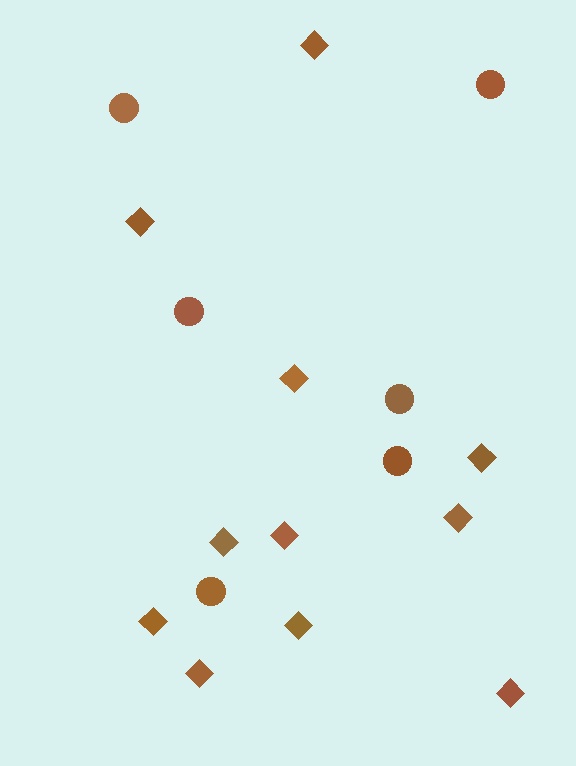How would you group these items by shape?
There are 2 groups: one group of circles (6) and one group of diamonds (11).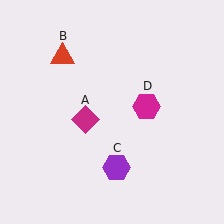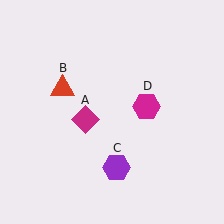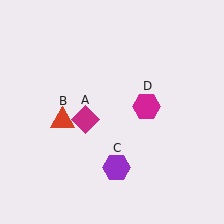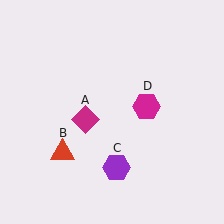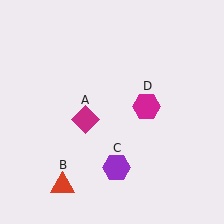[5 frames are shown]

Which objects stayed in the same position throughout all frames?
Magenta diamond (object A) and purple hexagon (object C) and magenta hexagon (object D) remained stationary.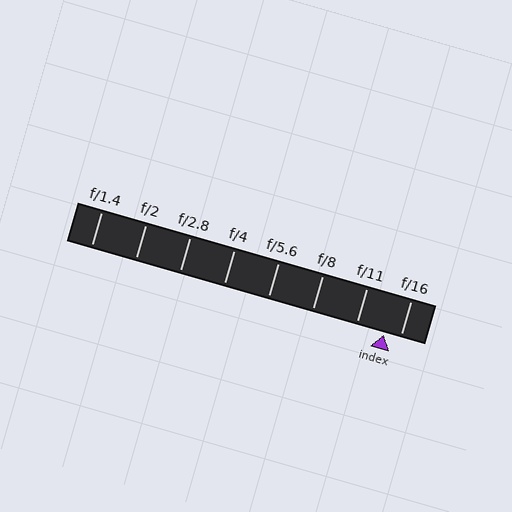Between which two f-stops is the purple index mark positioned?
The index mark is between f/11 and f/16.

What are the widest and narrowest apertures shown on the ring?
The widest aperture shown is f/1.4 and the narrowest is f/16.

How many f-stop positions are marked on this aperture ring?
There are 8 f-stop positions marked.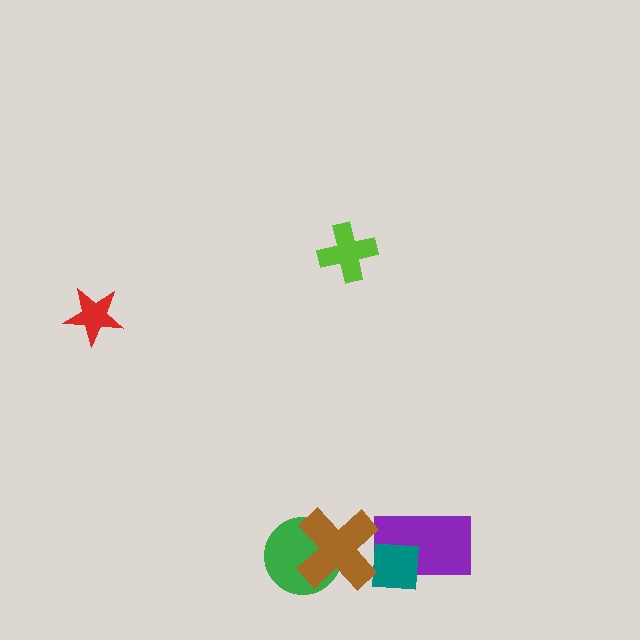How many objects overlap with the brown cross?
2 objects overlap with the brown cross.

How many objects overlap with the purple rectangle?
1 object overlaps with the purple rectangle.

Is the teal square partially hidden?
Yes, it is partially covered by another shape.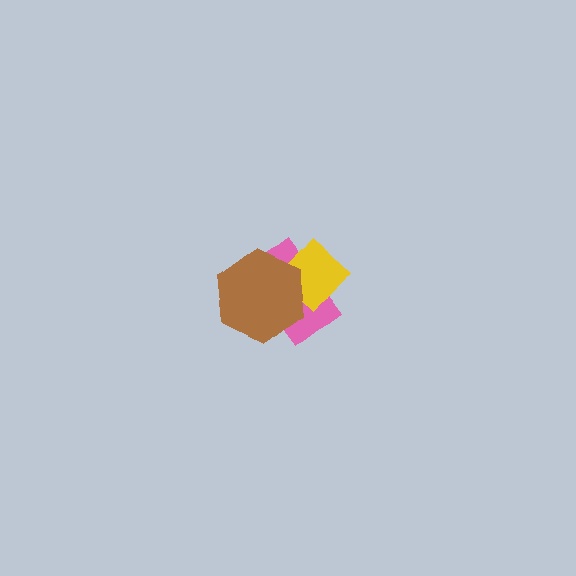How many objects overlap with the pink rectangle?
2 objects overlap with the pink rectangle.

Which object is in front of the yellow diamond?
The brown hexagon is in front of the yellow diamond.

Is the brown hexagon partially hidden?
No, no other shape covers it.